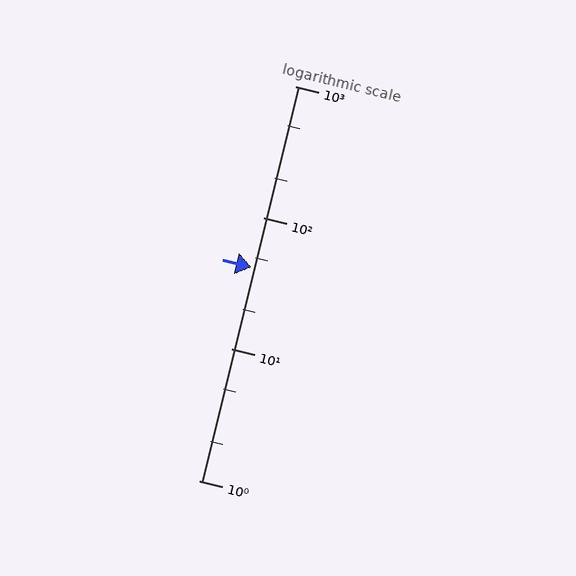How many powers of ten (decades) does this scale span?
The scale spans 3 decades, from 1 to 1000.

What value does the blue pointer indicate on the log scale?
The pointer indicates approximately 42.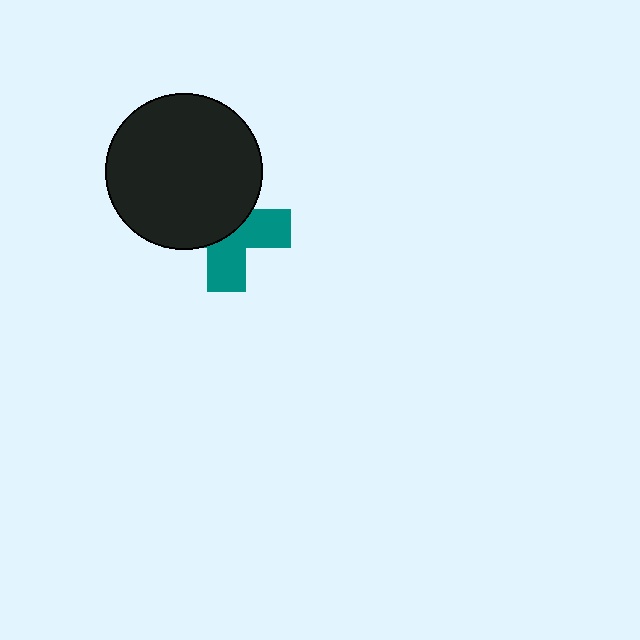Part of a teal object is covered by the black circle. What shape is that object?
It is a cross.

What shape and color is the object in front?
The object in front is a black circle.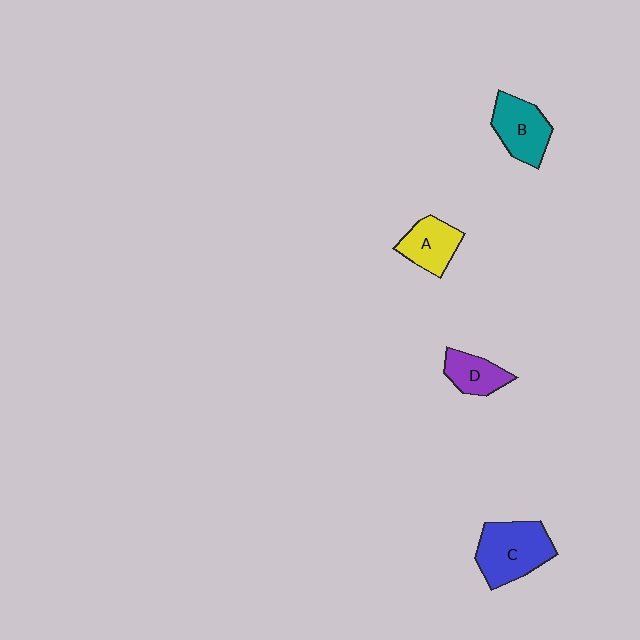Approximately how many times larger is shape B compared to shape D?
Approximately 1.4 times.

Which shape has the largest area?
Shape C (blue).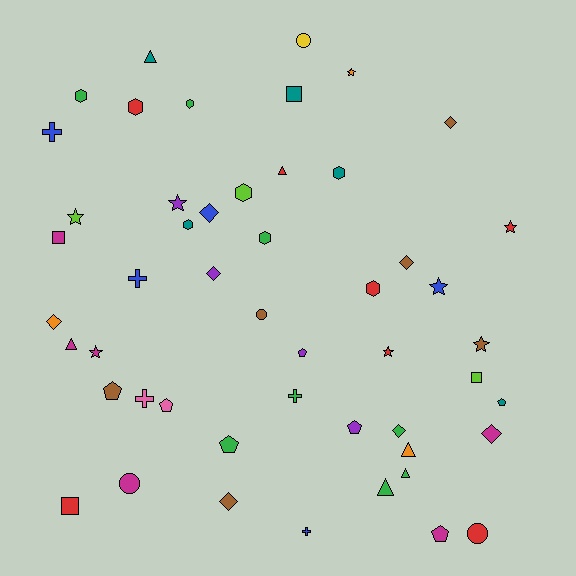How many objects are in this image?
There are 50 objects.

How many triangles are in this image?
There are 6 triangles.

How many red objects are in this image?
There are 7 red objects.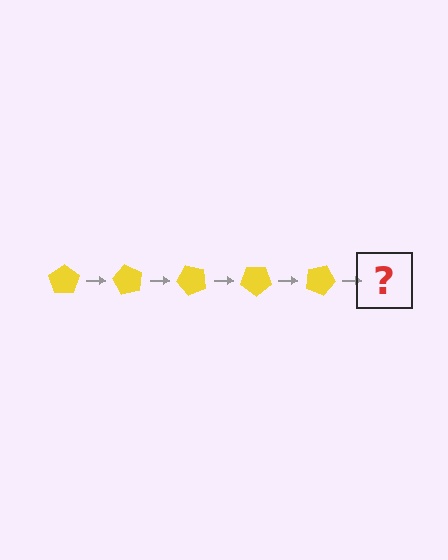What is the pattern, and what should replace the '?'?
The pattern is that the pentagon rotates 60 degrees each step. The '?' should be a yellow pentagon rotated 300 degrees.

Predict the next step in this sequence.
The next step is a yellow pentagon rotated 300 degrees.